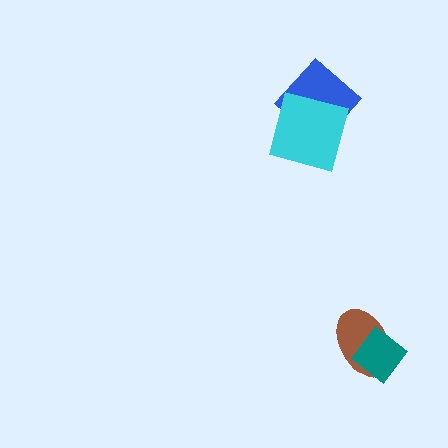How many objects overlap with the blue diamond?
1 object overlaps with the blue diamond.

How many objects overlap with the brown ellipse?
1 object overlaps with the brown ellipse.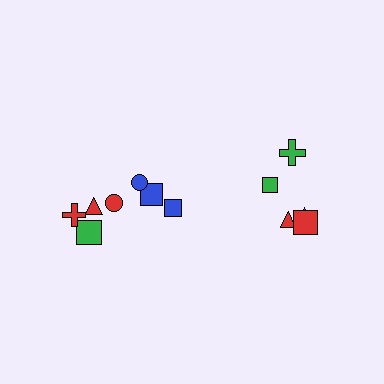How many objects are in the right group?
There are 5 objects.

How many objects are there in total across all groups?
There are 12 objects.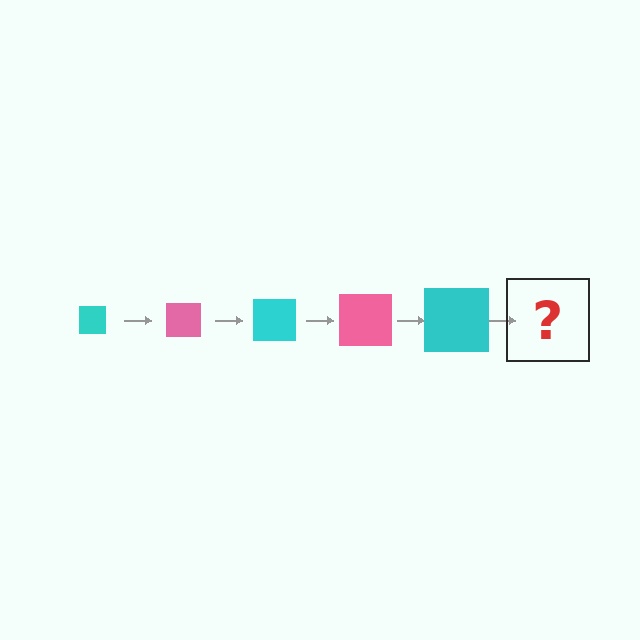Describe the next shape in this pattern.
It should be a pink square, larger than the previous one.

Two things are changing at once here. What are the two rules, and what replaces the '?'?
The two rules are that the square grows larger each step and the color cycles through cyan and pink. The '?' should be a pink square, larger than the previous one.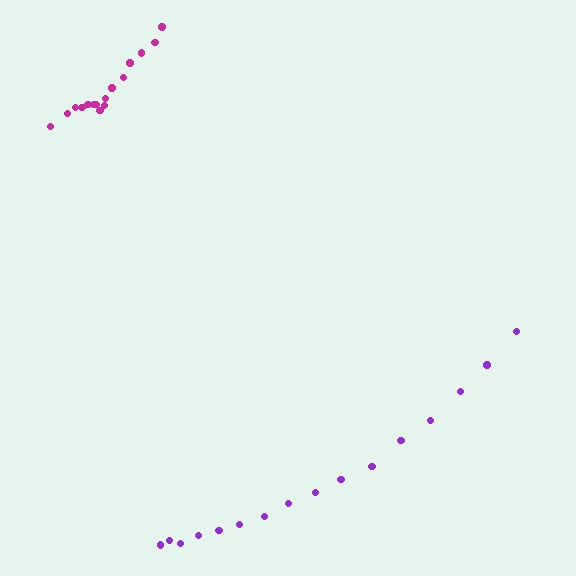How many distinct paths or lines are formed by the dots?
There are 2 distinct paths.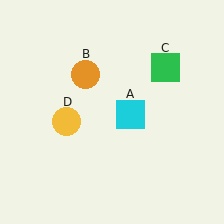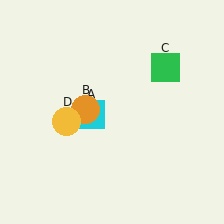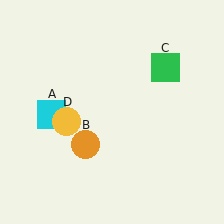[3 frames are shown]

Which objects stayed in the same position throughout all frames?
Green square (object C) and yellow circle (object D) remained stationary.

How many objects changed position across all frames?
2 objects changed position: cyan square (object A), orange circle (object B).